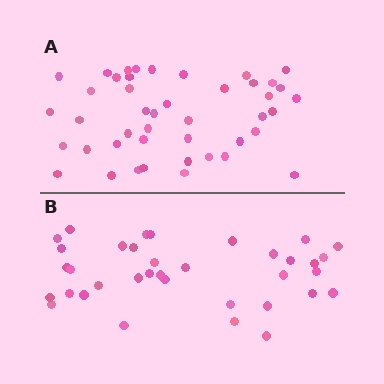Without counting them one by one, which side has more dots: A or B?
Region A (the top region) has more dots.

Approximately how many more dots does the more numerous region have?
Region A has roughly 8 or so more dots than region B.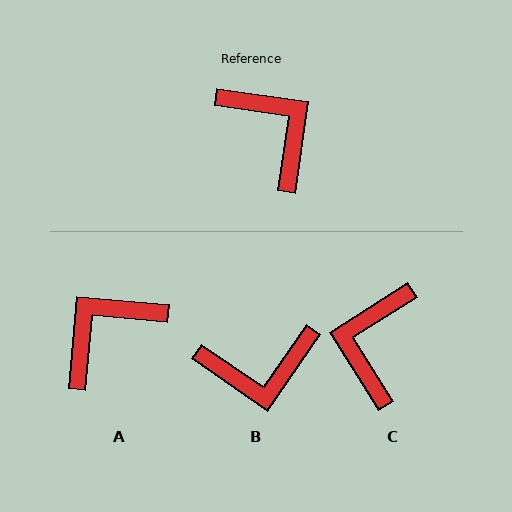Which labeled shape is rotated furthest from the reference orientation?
C, about 131 degrees away.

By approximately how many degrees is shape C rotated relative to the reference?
Approximately 131 degrees counter-clockwise.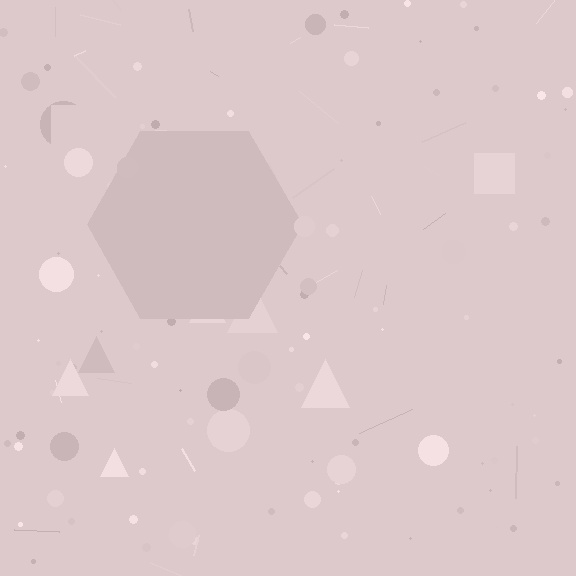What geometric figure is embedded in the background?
A hexagon is embedded in the background.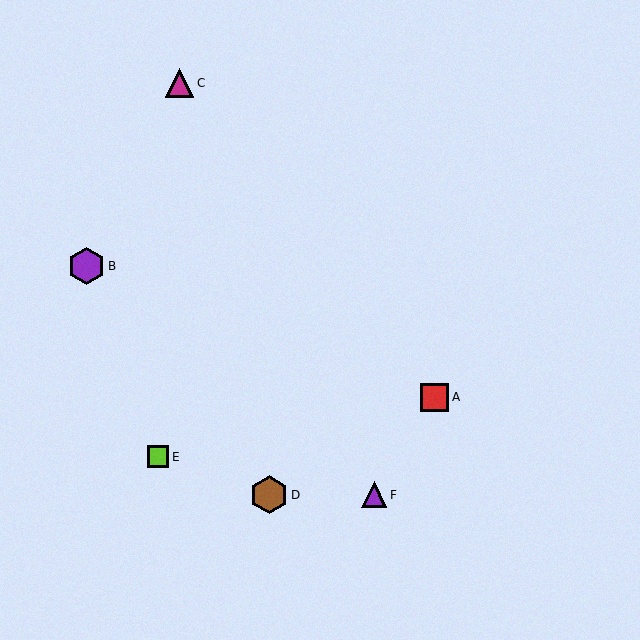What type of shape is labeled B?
Shape B is a purple hexagon.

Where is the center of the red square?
The center of the red square is at (434, 397).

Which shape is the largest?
The brown hexagon (labeled D) is the largest.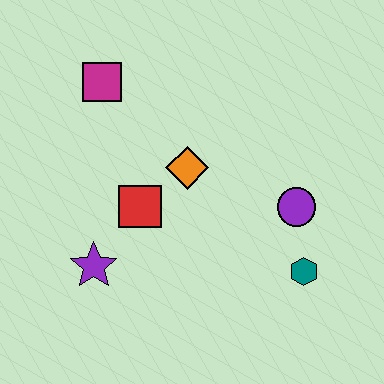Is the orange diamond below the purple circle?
No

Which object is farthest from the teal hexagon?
The magenta square is farthest from the teal hexagon.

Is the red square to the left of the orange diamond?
Yes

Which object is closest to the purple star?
The red square is closest to the purple star.